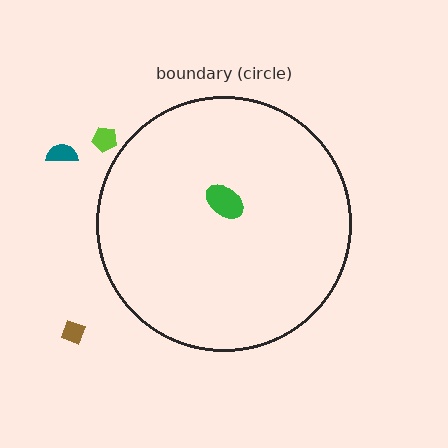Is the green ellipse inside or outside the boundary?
Inside.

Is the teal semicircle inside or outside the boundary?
Outside.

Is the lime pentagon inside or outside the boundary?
Outside.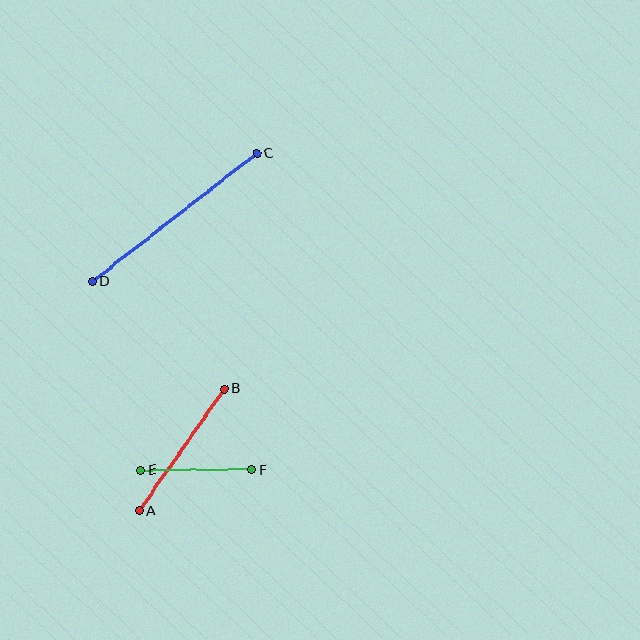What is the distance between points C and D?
The distance is approximately 209 pixels.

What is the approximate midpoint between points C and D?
The midpoint is at approximately (174, 217) pixels.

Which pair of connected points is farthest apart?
Points C and D are farthest apart.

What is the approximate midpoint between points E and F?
The midpoint is at approximately (196, 470) pixels.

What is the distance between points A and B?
The distance is approximately 149 pixels.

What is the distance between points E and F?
The distance is approximately 111 pixels.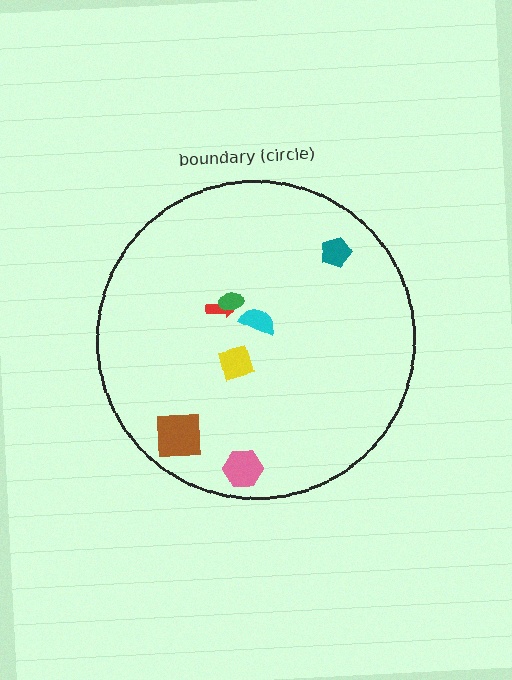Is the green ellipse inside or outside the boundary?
Inside.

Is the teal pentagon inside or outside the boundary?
Inside.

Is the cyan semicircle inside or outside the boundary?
Inside.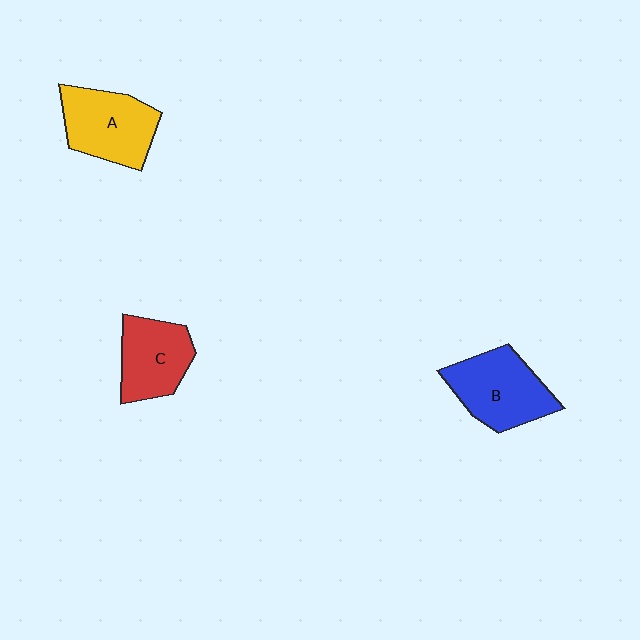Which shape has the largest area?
Shape B (blue).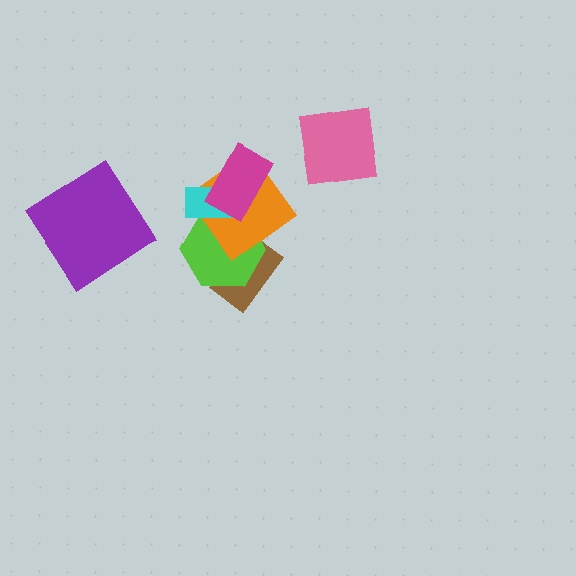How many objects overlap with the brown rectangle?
1 object overlaps with the brown rectangle.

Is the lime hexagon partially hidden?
Yes, it is partially covered by another shape.